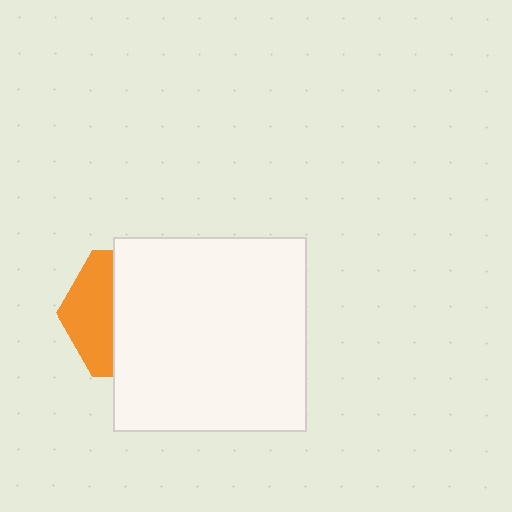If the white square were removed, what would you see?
You would see the complete orange hexagon.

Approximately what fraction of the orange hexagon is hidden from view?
Roughly 64% of the orange hexagon is hidden behind the white square.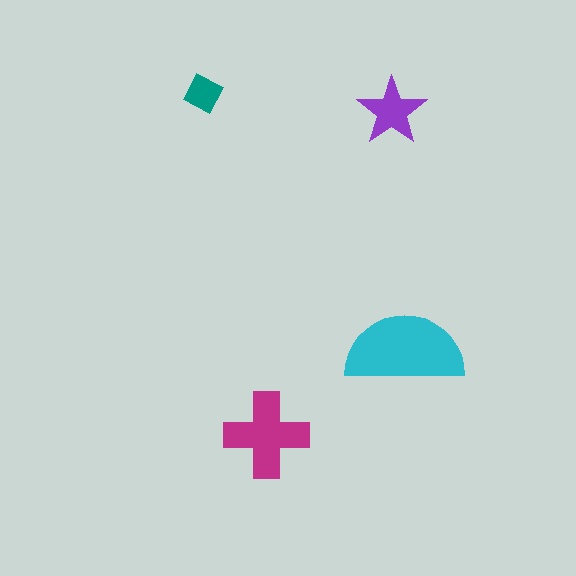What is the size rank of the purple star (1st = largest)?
3rd.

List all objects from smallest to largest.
The teal diamond, the purple star, the magenta cross, the cyan semicircle.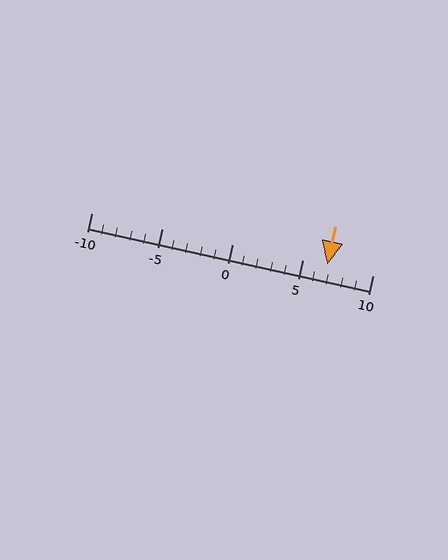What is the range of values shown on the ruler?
The ruler shows values from -10 to 10.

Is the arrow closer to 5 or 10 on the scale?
The arrow is closer to 5.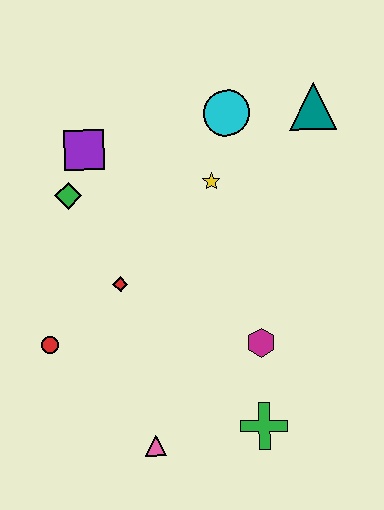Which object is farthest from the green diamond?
The green cross is farthest from the green diamond.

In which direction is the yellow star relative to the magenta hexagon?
The yellow star is above the magenta hexagon.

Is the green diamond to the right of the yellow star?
No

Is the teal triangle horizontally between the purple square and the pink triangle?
No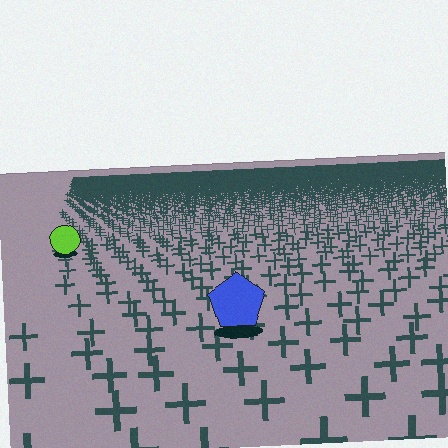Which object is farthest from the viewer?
The lime circle is farthest from the viewer. It appears smaller and the ground texture around it is denser.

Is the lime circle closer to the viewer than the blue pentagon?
No. The blue pentagon is closer — you can tell from the texture gradient: the ground texture is coarser near it.